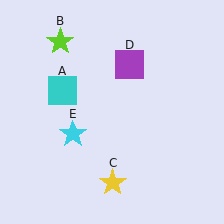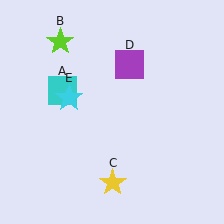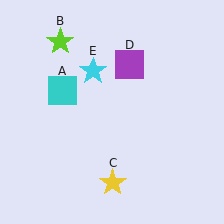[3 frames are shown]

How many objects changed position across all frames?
1 object changed position: cyan star (object E).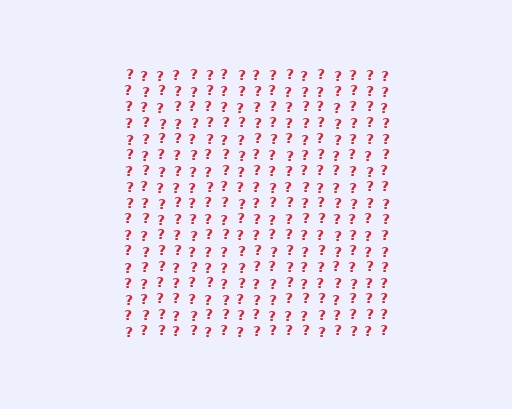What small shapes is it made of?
It is made of small question marks.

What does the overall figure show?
The overall figure shows a square.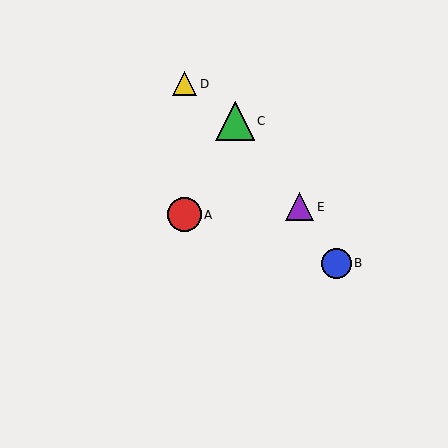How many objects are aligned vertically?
2 objects (A, D) are aligned vertically.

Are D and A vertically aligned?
Yes, both are at x≈184.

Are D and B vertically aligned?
No, D is at x≈184 and B is at x≈336.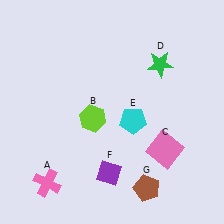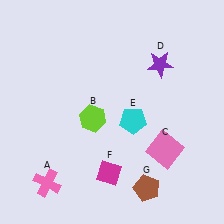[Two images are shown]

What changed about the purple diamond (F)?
In Image 1, F is purple. In Image 2, it changed to magenta.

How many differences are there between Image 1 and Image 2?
There are 2 differences between the two images.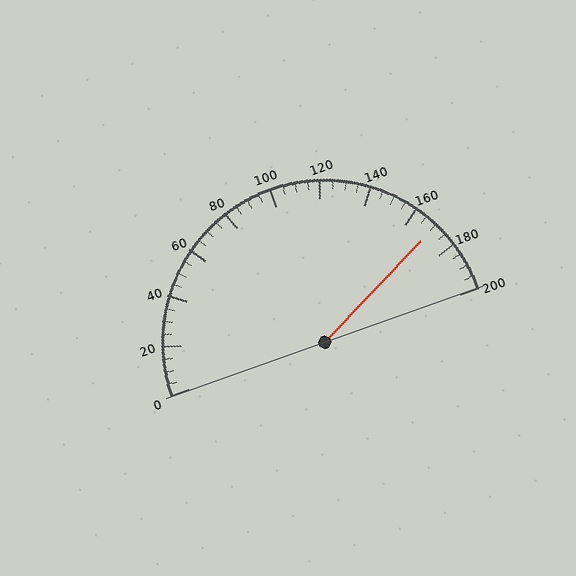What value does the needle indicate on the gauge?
The needle indicates approximately 170.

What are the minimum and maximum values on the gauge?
The gauge ranges from 0 to 200.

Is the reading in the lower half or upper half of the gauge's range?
The reading is in the upper half of the range (0 to 200).